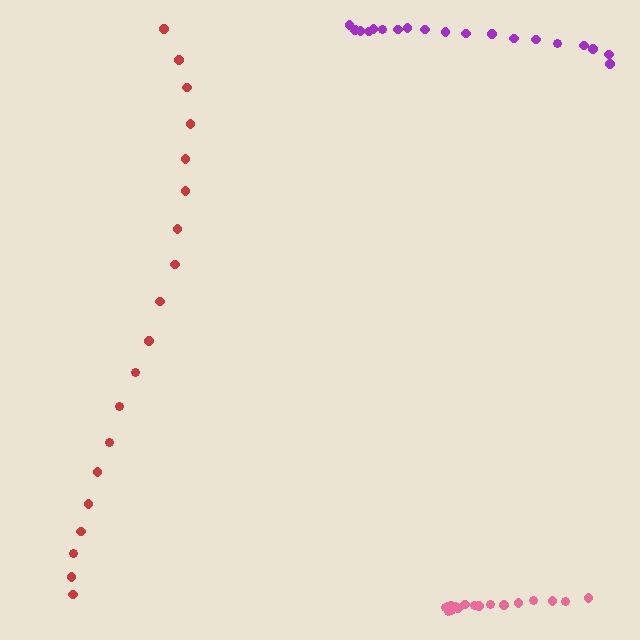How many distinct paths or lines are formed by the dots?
There are 3 distinct paths.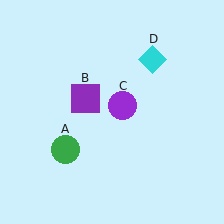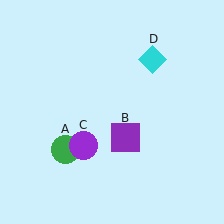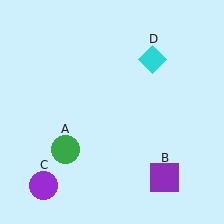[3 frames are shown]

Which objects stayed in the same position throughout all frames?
Green circle (object A) and cyan diamond (object D) remained stationary.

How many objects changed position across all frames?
2 objects changed position: purple square (object B), purple circle (object C).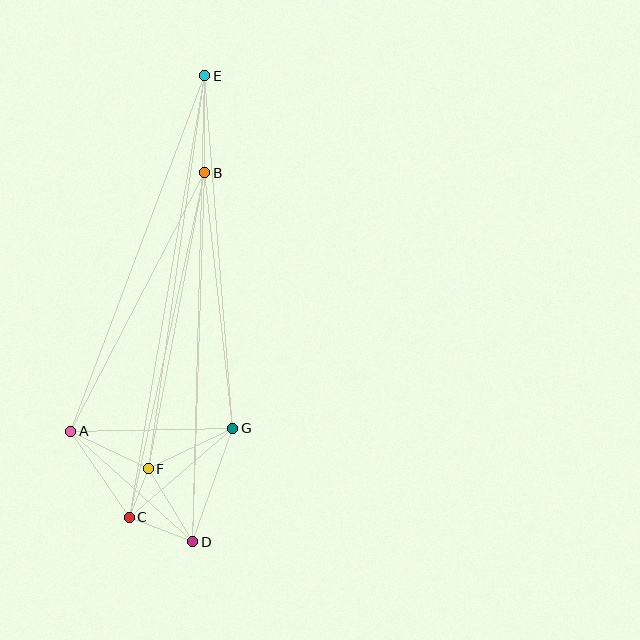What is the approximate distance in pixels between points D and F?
The distance between D and F is approximately 85 pixels.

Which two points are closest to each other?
Points C and F are closest to each other.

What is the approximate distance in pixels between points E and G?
The distance between E and G is approximately 354 pixels.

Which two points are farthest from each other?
Points D and E are farthest from each other.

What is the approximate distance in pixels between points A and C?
The distance between A and C is approximately 104 pixels.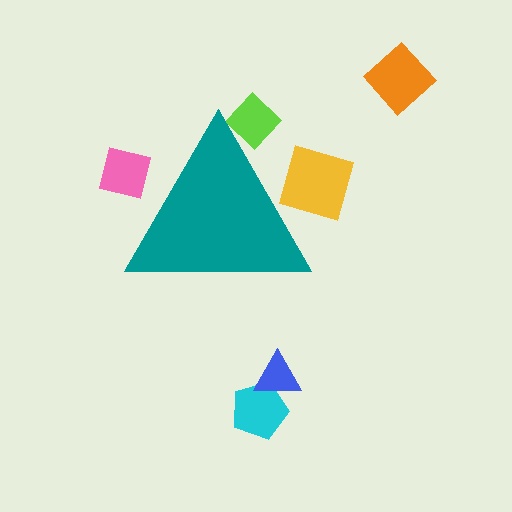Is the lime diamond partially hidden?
Yes, the lime diamond is partially hidden behind the teal triangle.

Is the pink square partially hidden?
Yes, the pink square is partially hidden behind the teal triangle.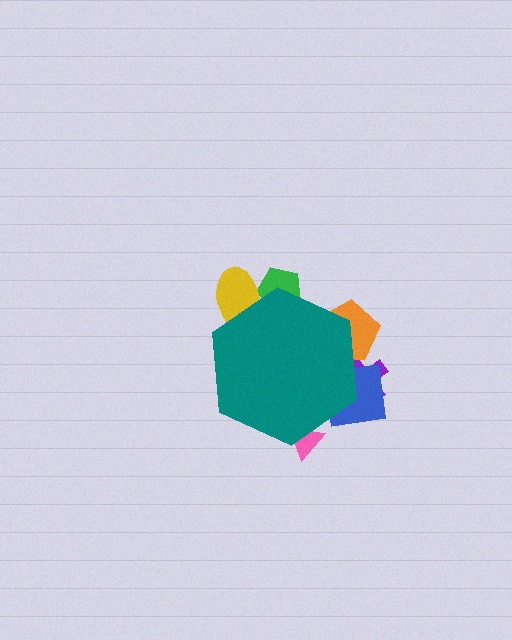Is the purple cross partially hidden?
Yes, the purple cross is partially hidden behind the teal hexagon.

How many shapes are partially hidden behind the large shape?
6 shapes are partially hidden.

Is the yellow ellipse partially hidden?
Yes, the yellow ellipse is partially hidden behind the teal hexagon.